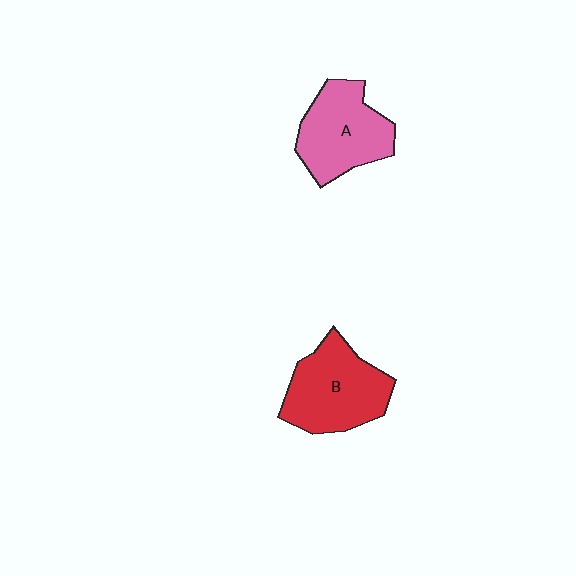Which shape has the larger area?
Shape B (red).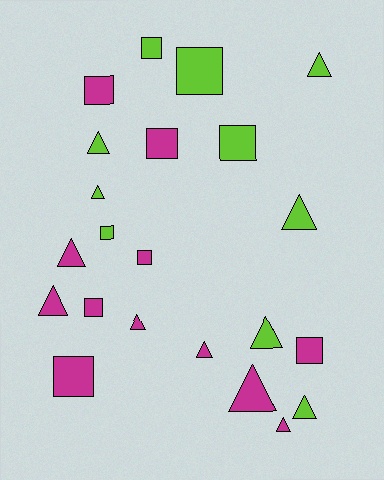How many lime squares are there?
There are 4 lime squares.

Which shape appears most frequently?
Triangle, with 12 objects.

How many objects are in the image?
There are 22 objects.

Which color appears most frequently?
Magenta, with 12 objects.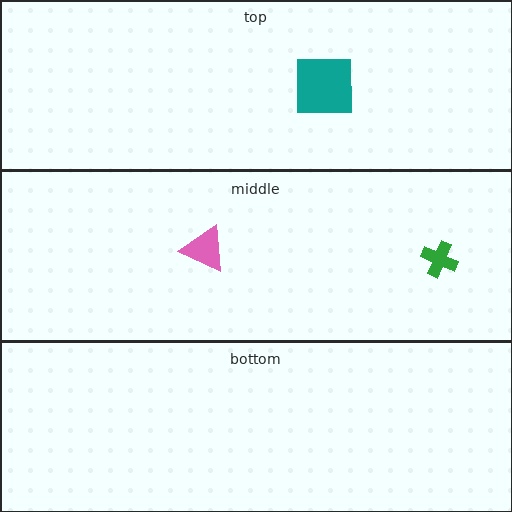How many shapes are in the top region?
1.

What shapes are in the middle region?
The pink triangle, the green cross.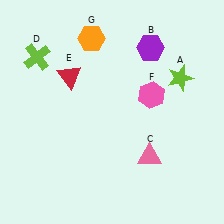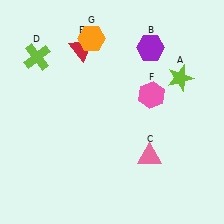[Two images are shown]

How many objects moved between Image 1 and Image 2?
1 object moved between the two images.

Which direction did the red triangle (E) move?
The red triangle (E) moved up.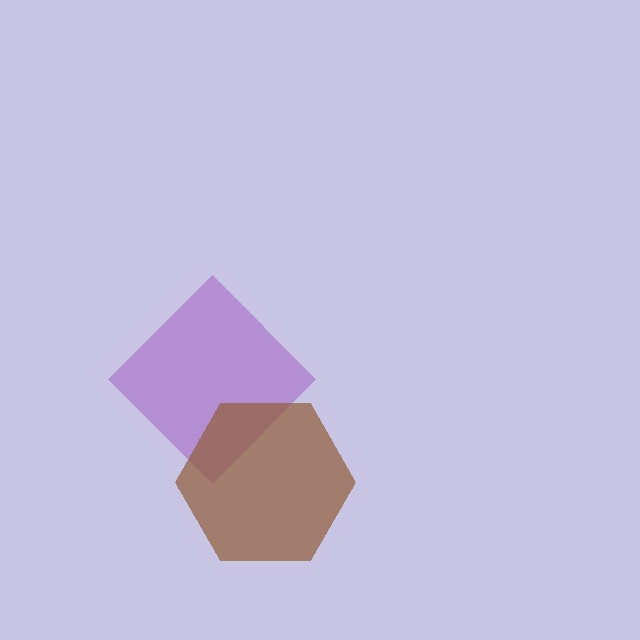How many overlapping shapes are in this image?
There are 2 overlapping shapes in the image.